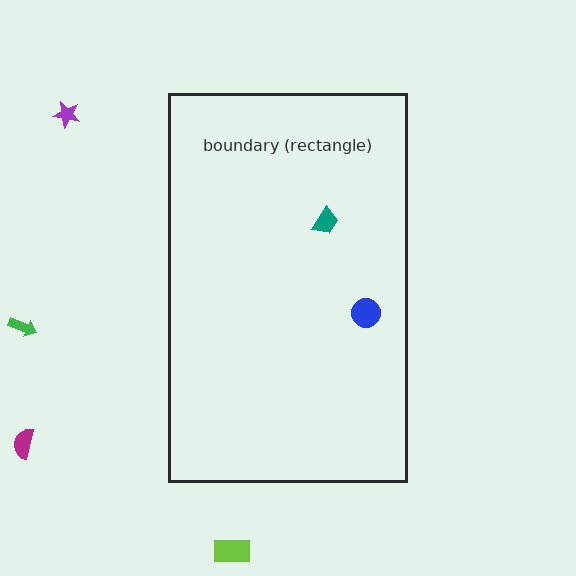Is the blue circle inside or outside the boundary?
Inside.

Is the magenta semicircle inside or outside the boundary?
Outside.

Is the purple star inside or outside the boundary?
Outside.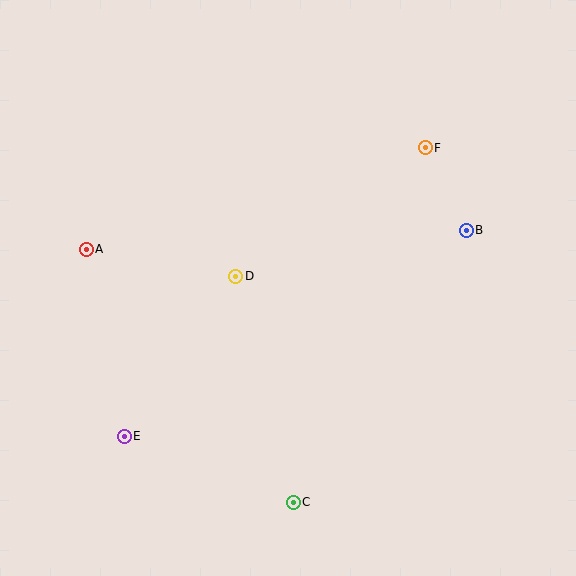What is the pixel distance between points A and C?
The distance between A and C is 327 pixels.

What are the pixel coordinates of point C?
Point C is at (293, 502).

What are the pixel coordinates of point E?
Point E is at (124, 436).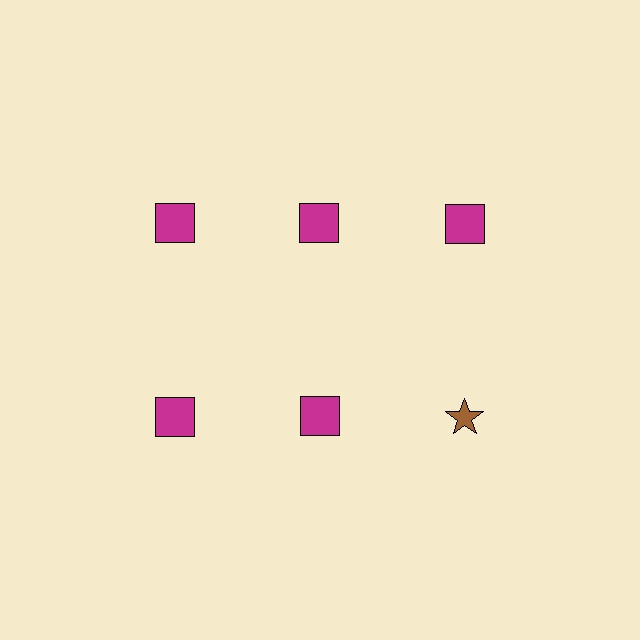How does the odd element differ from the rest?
It differs in both color (brown instead of magenta) and shape (star instead of square).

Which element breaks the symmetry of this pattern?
The brown star in the second row, center column breaks the symmetry. All other shapes are magenta squares.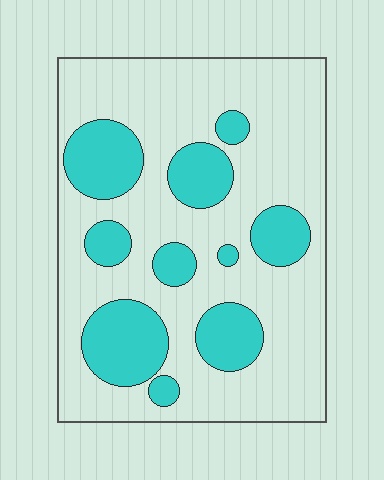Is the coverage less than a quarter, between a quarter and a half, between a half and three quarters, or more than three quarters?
Between a quarter and a half.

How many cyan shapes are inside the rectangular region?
10.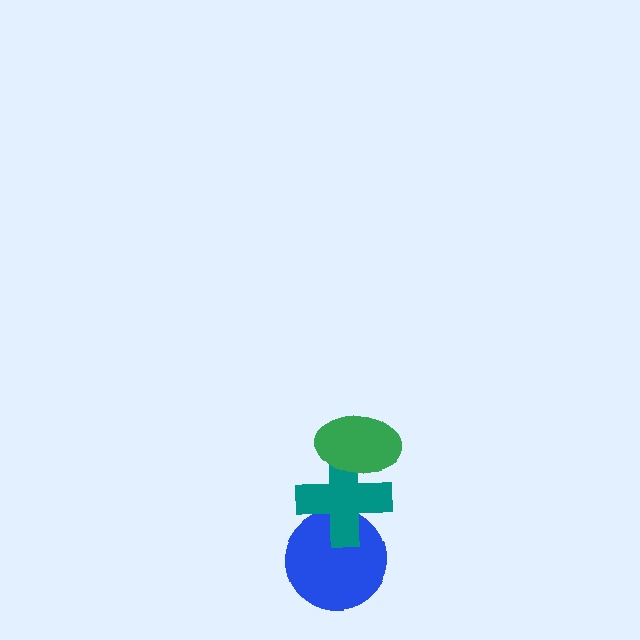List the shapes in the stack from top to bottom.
From top to bottom: the green ellipse, the teal cross, the blue circle.